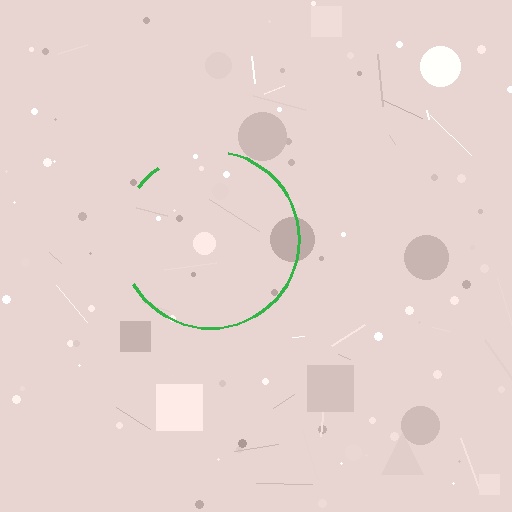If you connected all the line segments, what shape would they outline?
They would outline a circle.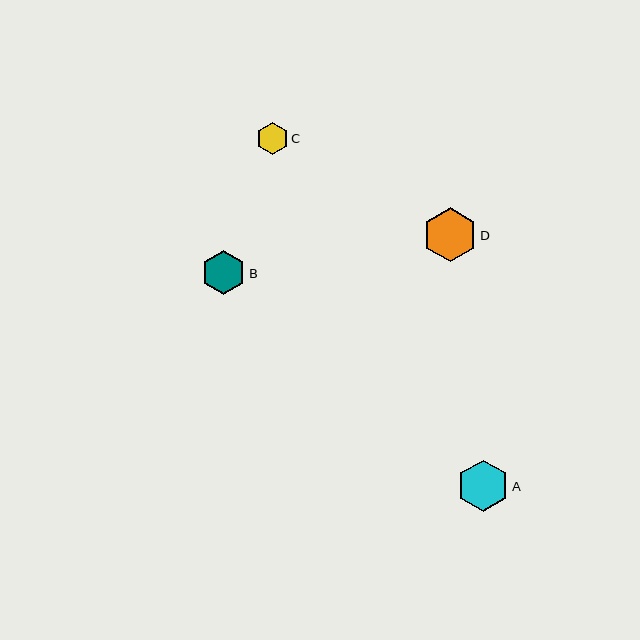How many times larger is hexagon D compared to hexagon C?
Hexagon D is approximately 1.7 times the size of hexagon C.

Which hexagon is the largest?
Hexagon D is the largest with a size of approximately 54 pixels.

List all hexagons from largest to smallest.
From largest to smallest: D, A, B, C.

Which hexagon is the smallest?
Hexagon C is the smallest with a size of approximately 32 pixels.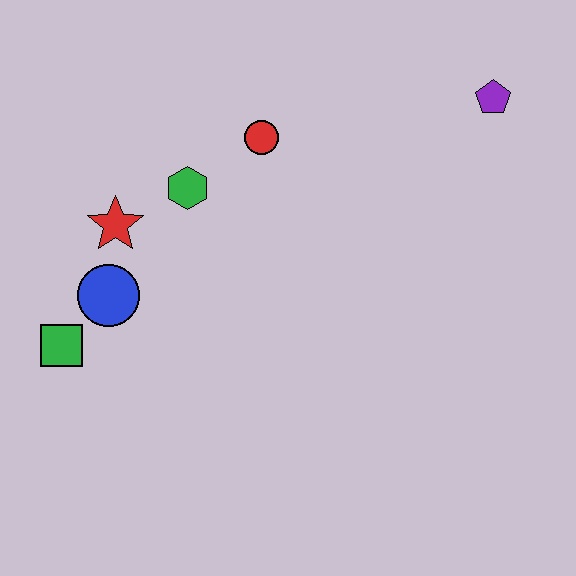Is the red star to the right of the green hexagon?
No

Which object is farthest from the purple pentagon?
The green square is farthest from the purple pentagon.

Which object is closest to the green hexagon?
The red star is closest to the green hexagon.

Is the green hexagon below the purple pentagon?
Yes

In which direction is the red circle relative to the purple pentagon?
The red circle is to the left of the purple pentagon.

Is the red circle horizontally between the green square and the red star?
No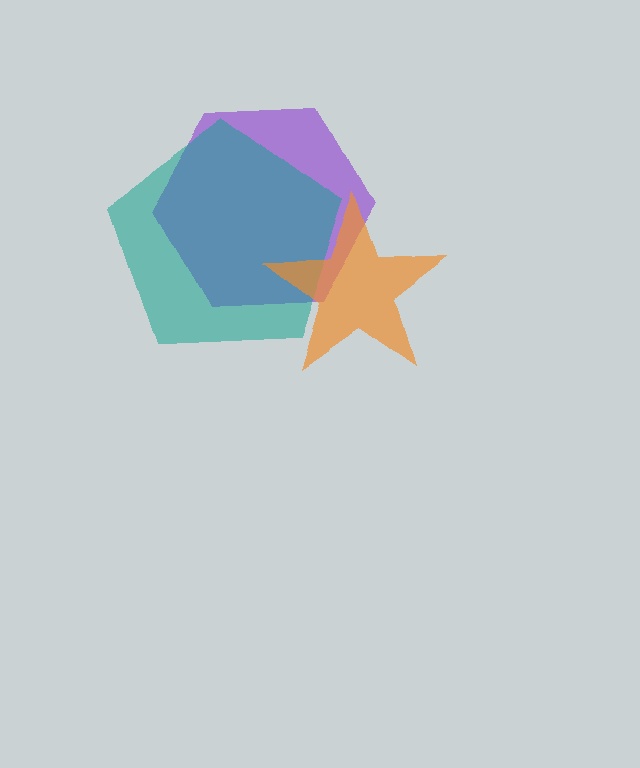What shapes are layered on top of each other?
The layered shapes are: a purple hexagon, a teal pentagon, an orange star.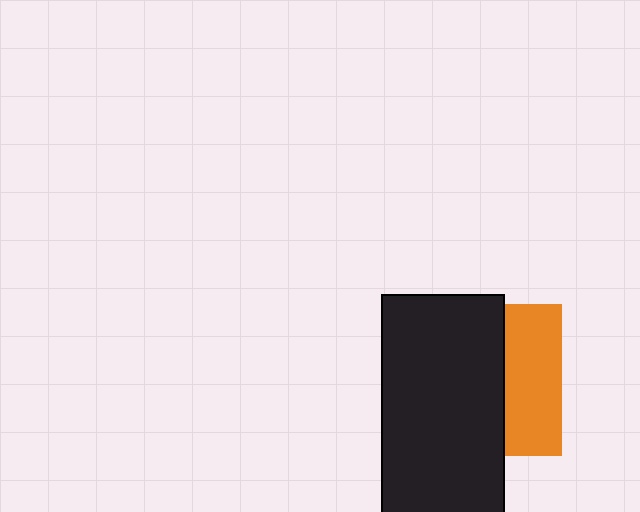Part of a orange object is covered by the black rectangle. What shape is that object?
It is a square.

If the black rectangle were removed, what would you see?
You would see the complete orange square.